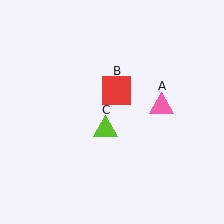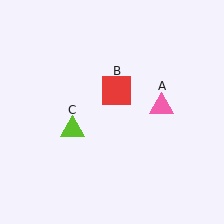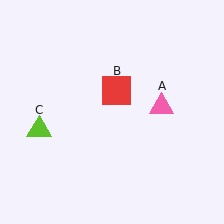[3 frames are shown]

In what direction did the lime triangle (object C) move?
The lime triangle (object C) moved left.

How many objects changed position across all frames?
1 object changed position: lime triangle (object C).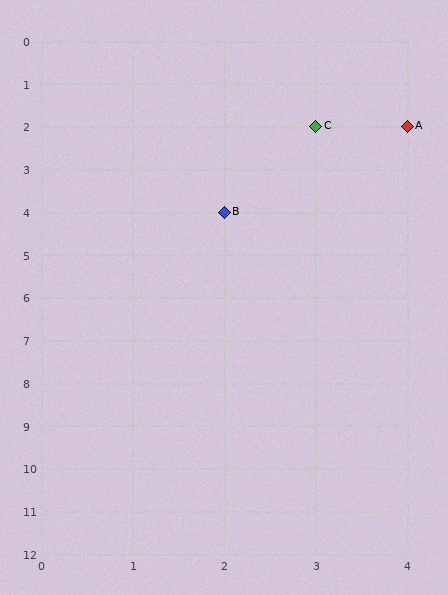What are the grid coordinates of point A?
Point A is at grid coordinates (4, 2).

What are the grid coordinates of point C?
Point C is at grid coordinates (3, 2).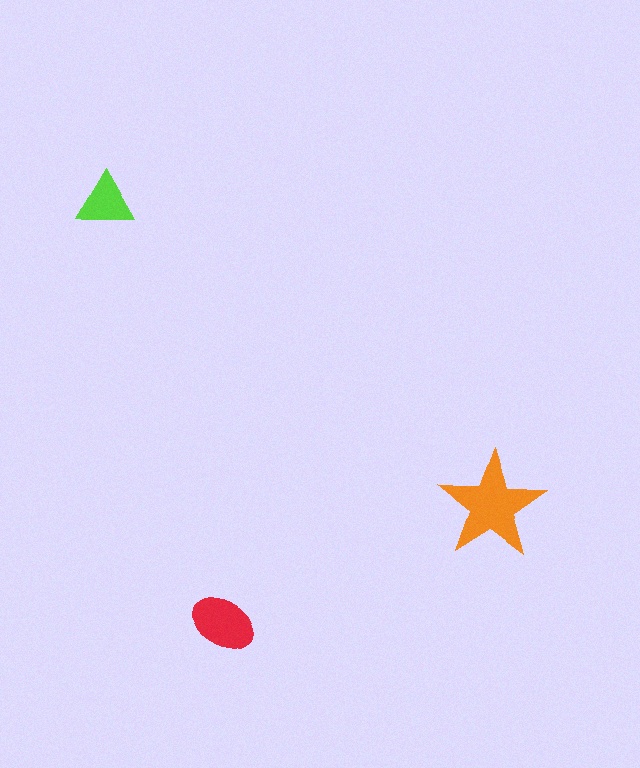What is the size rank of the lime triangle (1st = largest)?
3rd.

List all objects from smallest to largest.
The lime triangle, the red ellipse, the orange star.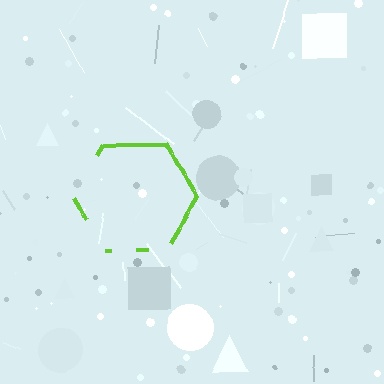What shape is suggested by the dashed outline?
The dashed outline suggests a hexagon.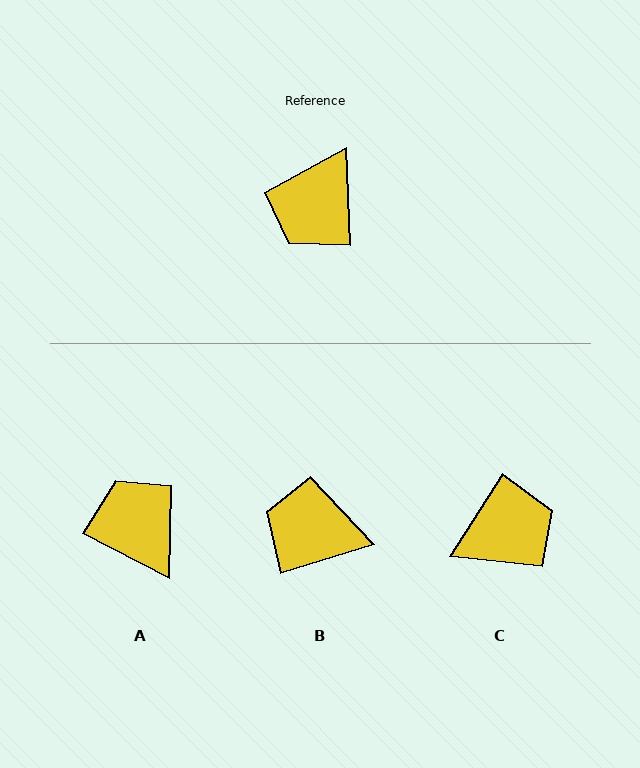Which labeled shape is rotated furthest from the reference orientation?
C, about 145 degrees away.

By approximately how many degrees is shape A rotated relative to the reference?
Approximately 120 degrees clockwise.